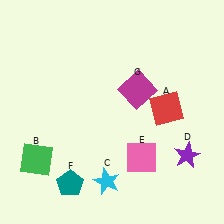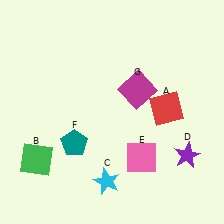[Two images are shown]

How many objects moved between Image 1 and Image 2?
1 object moved between the two images.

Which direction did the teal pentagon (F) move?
The teal pentagon (F) moved up.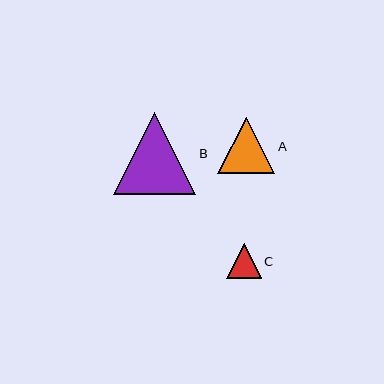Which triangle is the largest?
Triangle B is the largest with a size of approximately 82 pixels.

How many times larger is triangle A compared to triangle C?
Triangle A is approximately 1.6 times the size of triangle C.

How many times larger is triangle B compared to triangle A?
Triangle B is approximately 1.4 times the size of triangle A.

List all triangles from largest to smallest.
From largest to smallest: B, A, C.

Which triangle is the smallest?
Triangle C is the smallest with a size of approximately 35 pixels.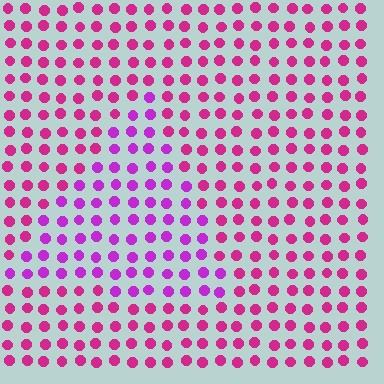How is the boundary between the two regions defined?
The boundary is defined purely by a slight shift in hue (about 30 degrees). Spacing, size, and orientation are identical on both sides.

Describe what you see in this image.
The image is filled with small magenta elements in a uniform arrangement. A triangle-shaped region is visible where the elements are tinted to a slightly different hue, forming a subtle color boundary.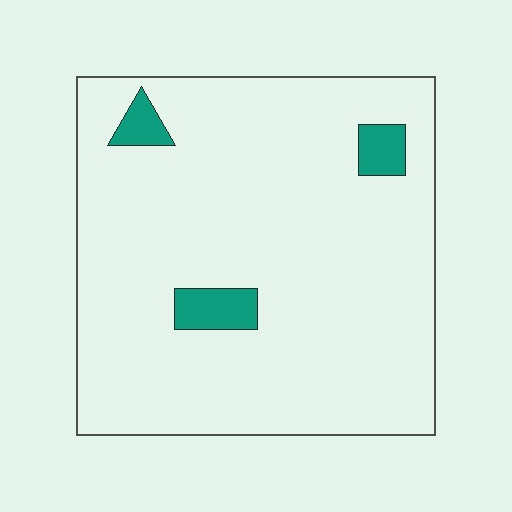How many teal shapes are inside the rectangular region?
3.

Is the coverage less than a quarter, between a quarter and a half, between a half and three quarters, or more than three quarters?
Less than a quarter.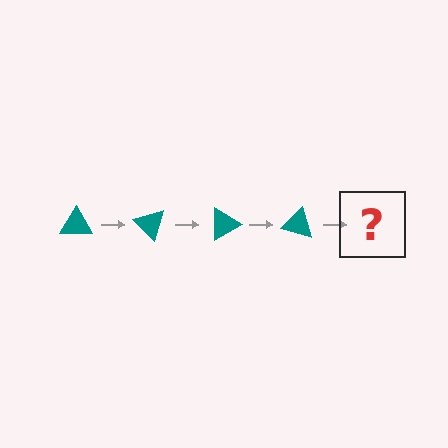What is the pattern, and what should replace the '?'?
The pattern is that the triangle rotates 45 degrees each step. The '?' should be a teal triangle rotated 180 degrees.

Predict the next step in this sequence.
The next step is a teal triangle rotated 180 degrees.